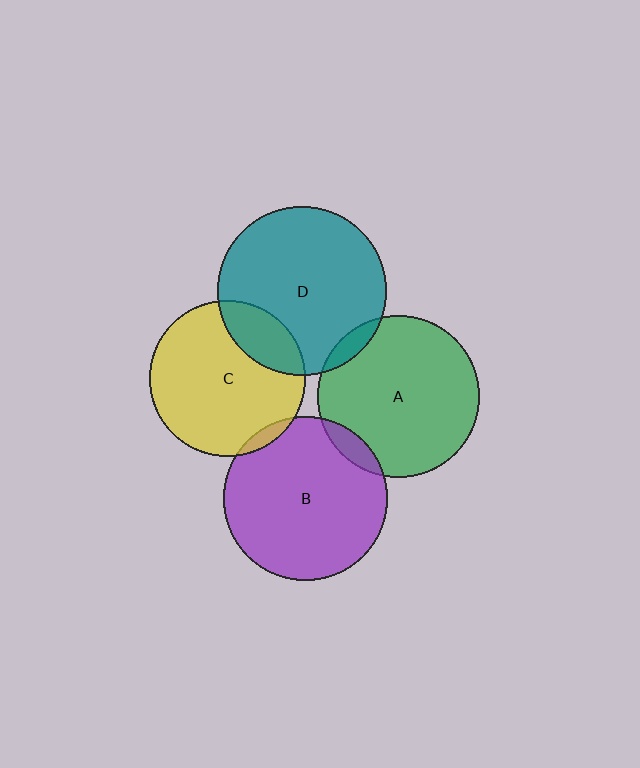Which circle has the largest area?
Circle D (teal).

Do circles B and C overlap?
Yes.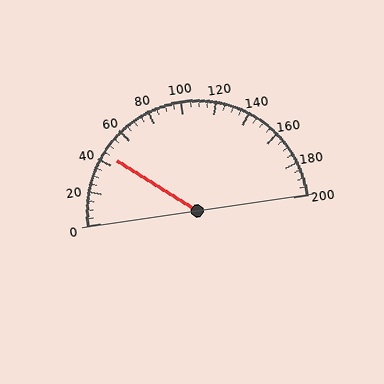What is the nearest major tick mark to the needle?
The nearest major tick mark is 40.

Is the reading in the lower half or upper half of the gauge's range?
The reading is in the lower half of the range (0 to 200).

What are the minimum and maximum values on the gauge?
The gauge ranges from 0 to 200.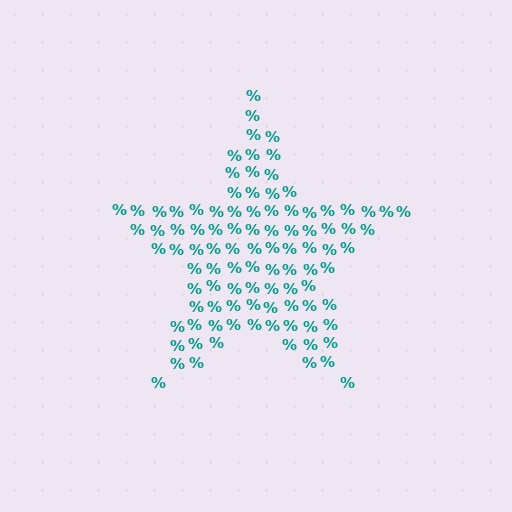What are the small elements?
The small elements are percent signs.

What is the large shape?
The large shape is a star.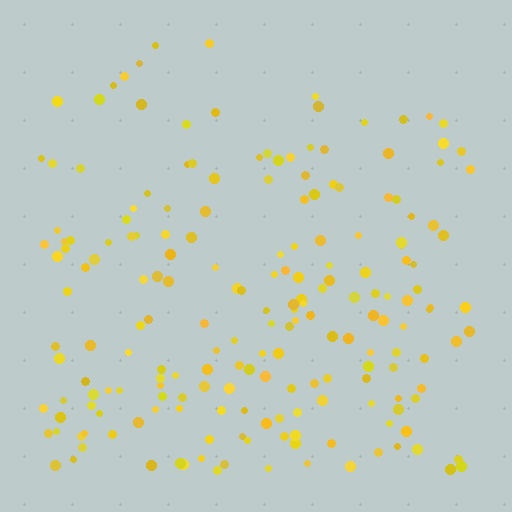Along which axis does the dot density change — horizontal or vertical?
Vertical.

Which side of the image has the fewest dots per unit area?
The top.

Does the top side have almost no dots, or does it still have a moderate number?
Still a moderate number, just noticeably fewer than the bottom.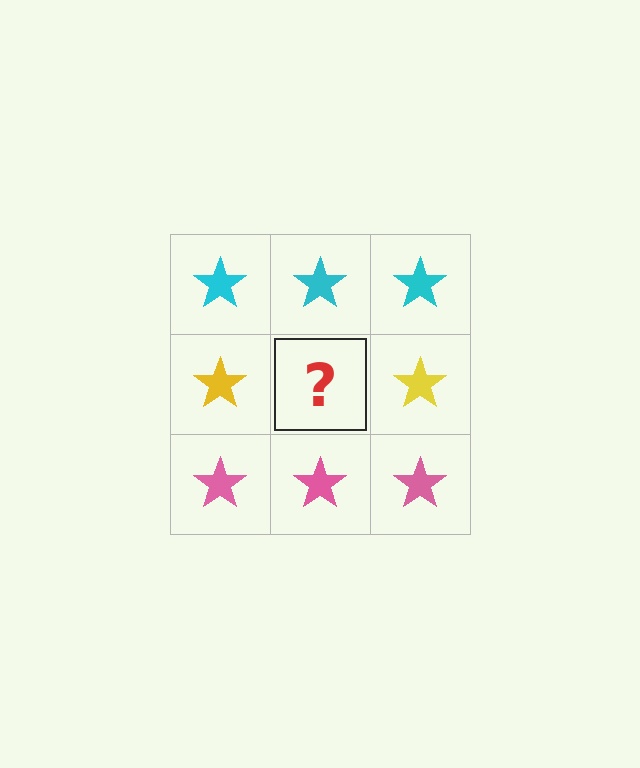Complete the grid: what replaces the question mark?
The question mark should be replaced with a yellow star.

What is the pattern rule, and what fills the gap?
The rule is that each row has a consistent color. The gap should be filled with a yellow star.